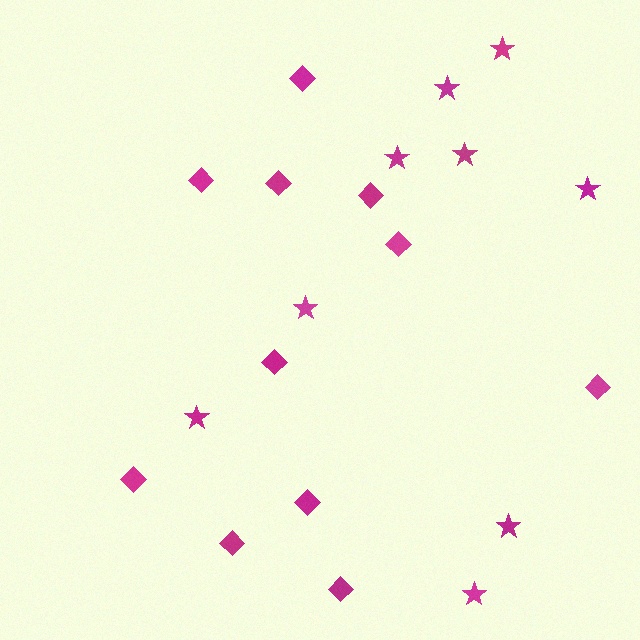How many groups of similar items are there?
There are 2 groups: one group of diamonds (11) and one group of stars (9).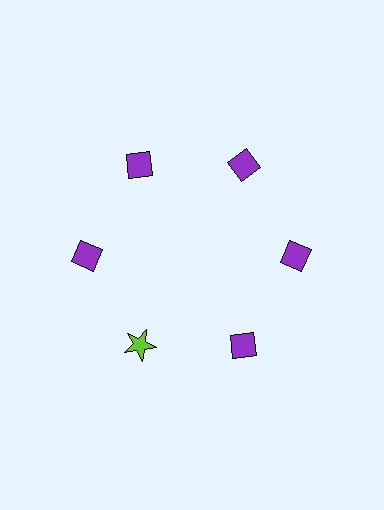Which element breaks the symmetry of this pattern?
The lime star at roughly the 7 o'clock position breaks the symmetry. All other shapes are purple diamonds.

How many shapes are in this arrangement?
There are 6 shapes arranged in a ring pattern.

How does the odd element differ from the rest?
It differs in both color (lime instead of purple) and shape (star instead of diamond).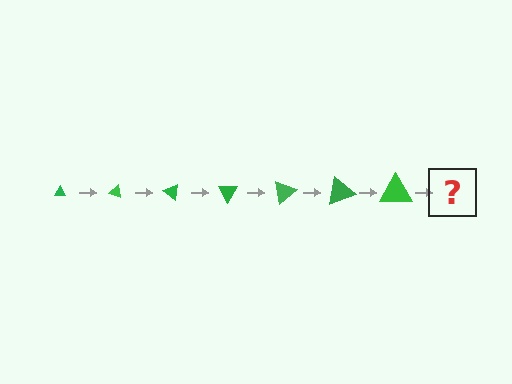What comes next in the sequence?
The next element should be a triangle, larger than the previous one and rotated 140 degrees from the start.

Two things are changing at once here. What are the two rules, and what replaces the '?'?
The two rules are that the triangle grows larger each step and it rotates 20 degrees each step. The '?' should be a triangle, larger than the previous one and rotated 140 degrees from the start.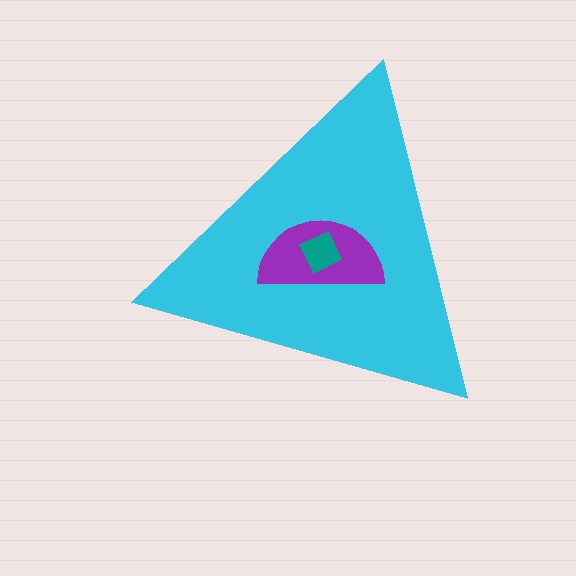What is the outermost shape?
The cyan triangle.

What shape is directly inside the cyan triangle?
The purple semicircle.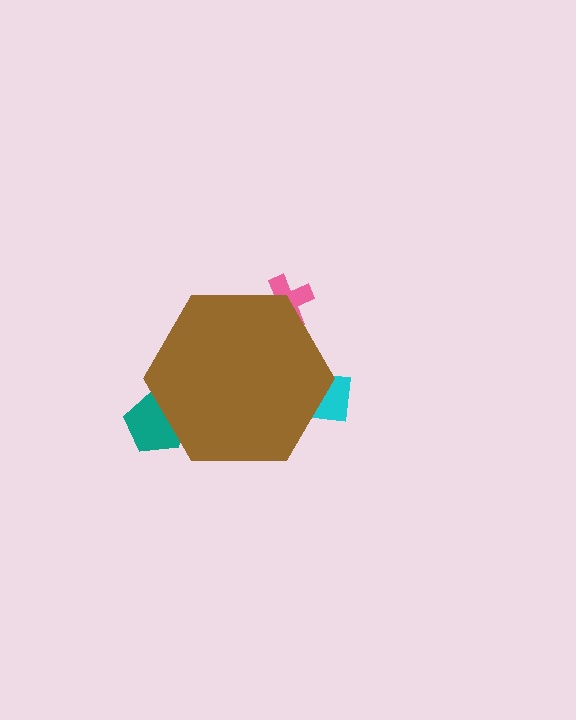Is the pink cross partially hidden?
Yes, the pink cross is partially hidden behind the brown hexagon.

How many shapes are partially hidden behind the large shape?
3 shapes are partially hidden.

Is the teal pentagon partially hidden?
Yes, the teal pentagon is partially hidden behind the brown hexagon.